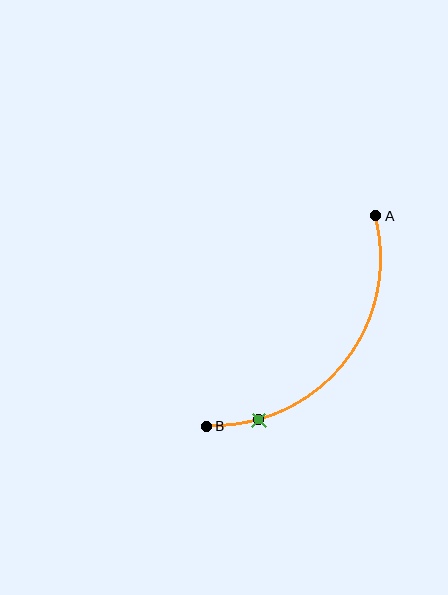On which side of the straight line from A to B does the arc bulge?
The arc bulges below and to the right of the straight line connecting A and B.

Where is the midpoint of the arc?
The arc midpoint is the point on the curve farthest from the straight line joining A and B. It sits below and to the right of that line.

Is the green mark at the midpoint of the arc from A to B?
No. The green mark lies on the arc but is closer to endpoint B. The arc midpoint would be at the point on the curve equidistant along the arc from both A and B.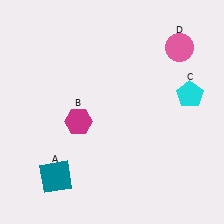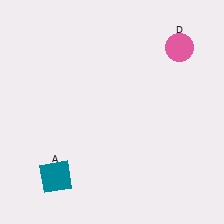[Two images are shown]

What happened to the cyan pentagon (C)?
The cyan pentagon (C) was removed in Image 2. It was in the top-right area of Image 1.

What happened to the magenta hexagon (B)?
The magenta hexagon (B) was removed in Image 2. It was in the bottom-left area of Image 1.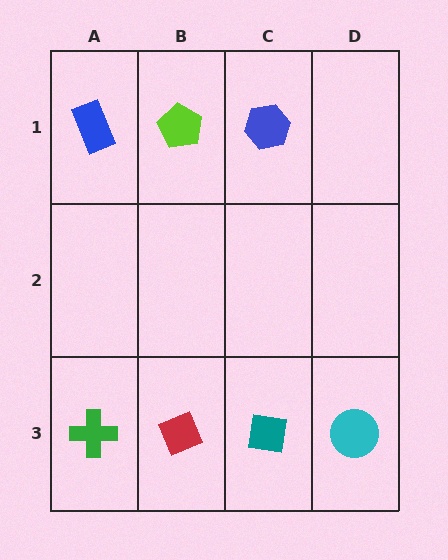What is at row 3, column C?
A teal square.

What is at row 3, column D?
A cyan circle.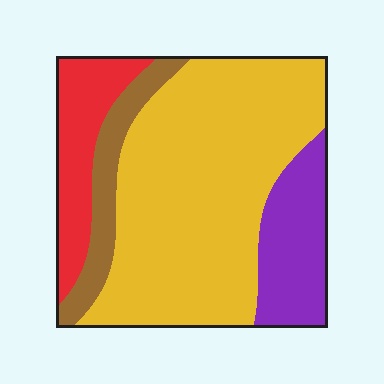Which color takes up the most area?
Yellow, at roughly 60%.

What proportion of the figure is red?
Red takes up about one eighth (1/8) of the figure.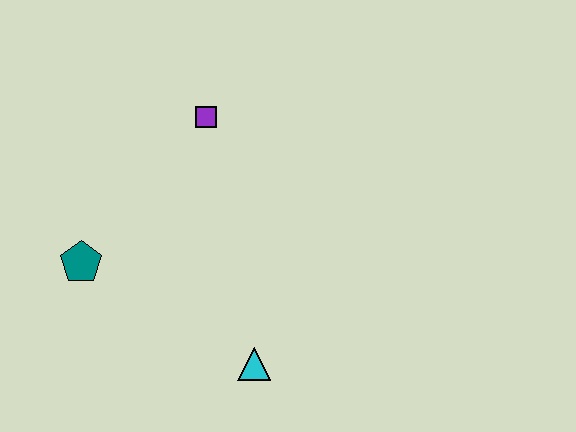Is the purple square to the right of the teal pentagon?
Yes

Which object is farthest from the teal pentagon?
The cyan triangle is farthest from the teal pentagon.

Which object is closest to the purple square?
The teal pentagon is closest to the purple square.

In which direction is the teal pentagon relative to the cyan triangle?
The teal pentagon is to the left of the cyan triangle.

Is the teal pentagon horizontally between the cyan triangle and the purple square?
No